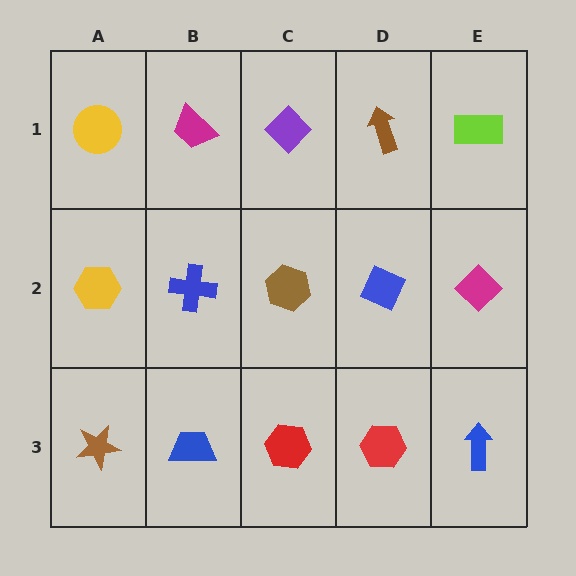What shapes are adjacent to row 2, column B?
A magenta trapezoid (row 1, column B), a blue trapezoid (row 3, column B), a yellow hexagon (row 2, column A), a brown hexagon (row 2, column C).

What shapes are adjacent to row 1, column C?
A brown hexagon (row 2, column C), a magenta trapezoid (row 1, column B), a brown arrow (row 1, column D).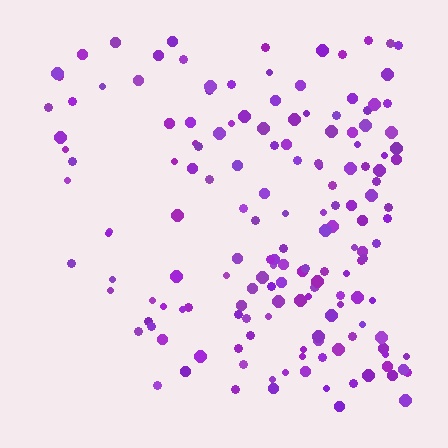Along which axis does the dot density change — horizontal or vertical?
Horizontal.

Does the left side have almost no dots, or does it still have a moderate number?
Still a moderate number, just noticeably fewer than the right.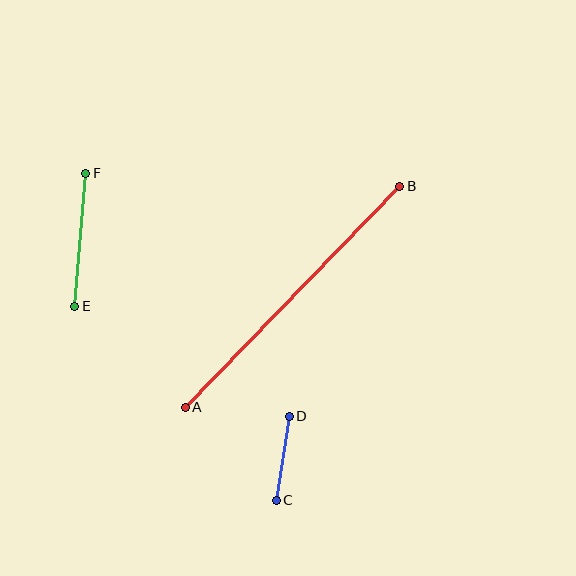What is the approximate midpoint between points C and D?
The midpoint is at approximately (283, 458) pixels.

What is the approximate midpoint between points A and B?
The midpoint is at approximately (293, 297) pixels.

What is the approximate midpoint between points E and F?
The midpoint is at approximately (80, 240) pixels.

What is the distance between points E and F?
The distance is approximately 133 pixels.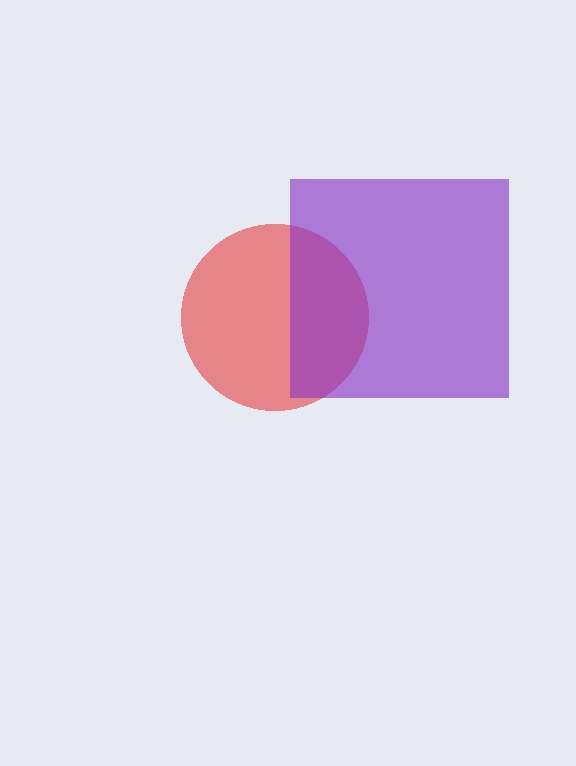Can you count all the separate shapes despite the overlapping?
Yes, there are 2 separate shapes.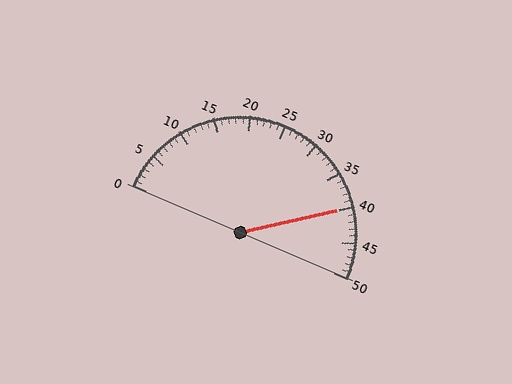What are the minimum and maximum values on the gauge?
The gauge ranges from 0 to 50.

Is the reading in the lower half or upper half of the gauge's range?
The reading is in the upper half of the range (0 to 50).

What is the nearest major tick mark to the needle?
The nearest major tick mark is 40.